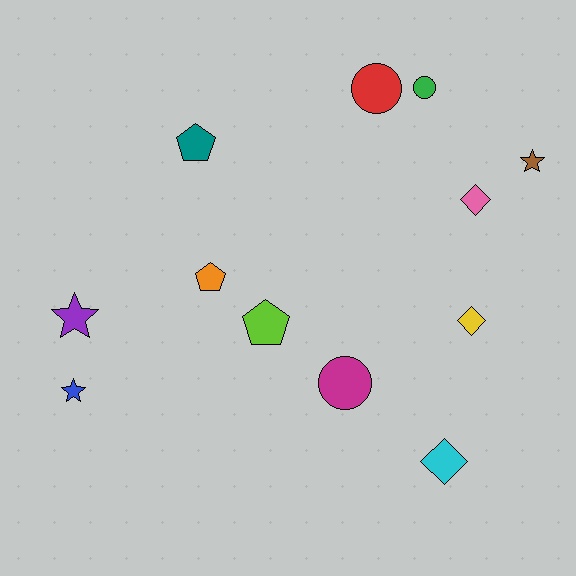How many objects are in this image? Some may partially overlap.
There are 12 objects.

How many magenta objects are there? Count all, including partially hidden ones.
There is 1 magenta object.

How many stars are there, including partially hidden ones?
There are 3 stars.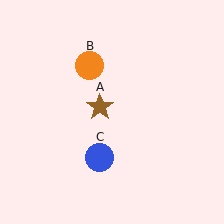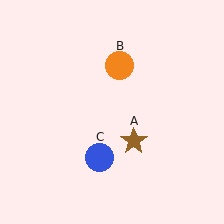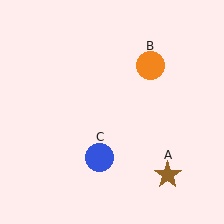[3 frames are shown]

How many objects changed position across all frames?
2 objects changed position: brown star (object A), orange circle (object B).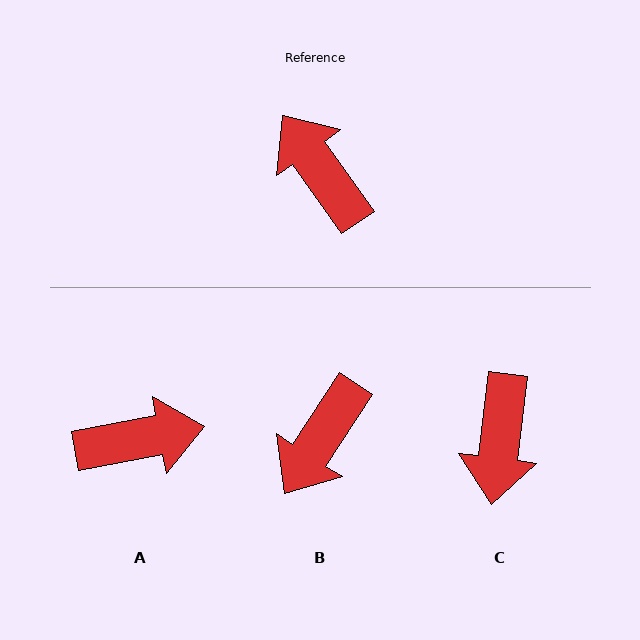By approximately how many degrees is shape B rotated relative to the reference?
Approximately 112 degrees counter-clockwise.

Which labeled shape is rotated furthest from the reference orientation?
C, about 138 degrees away.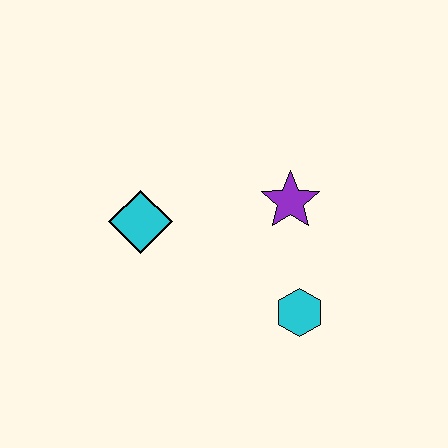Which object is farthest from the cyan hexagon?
The cyan diamond is farthest from the cyan hexagon.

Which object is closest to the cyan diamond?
The purple star is closest to the cyan diamond.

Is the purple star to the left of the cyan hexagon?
Yes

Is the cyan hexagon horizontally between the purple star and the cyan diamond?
No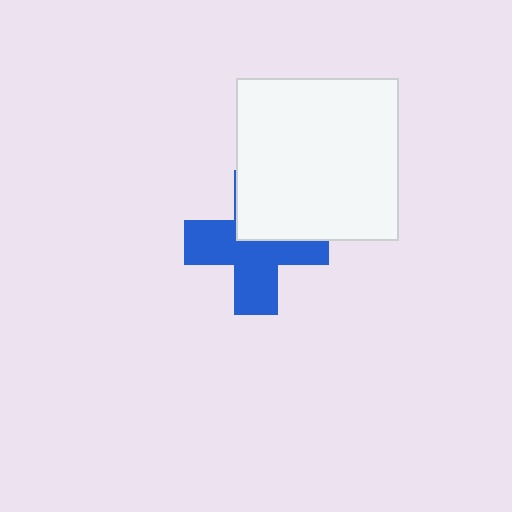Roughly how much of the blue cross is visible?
About half of it is visible (roughly 63%).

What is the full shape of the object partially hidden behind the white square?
The partially hidden object is a blue cross.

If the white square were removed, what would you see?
You would see the complete blue cross.